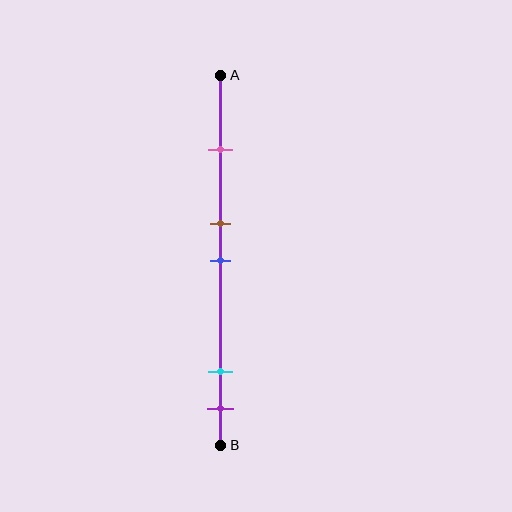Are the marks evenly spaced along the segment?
No, the marks are not evenly spaced.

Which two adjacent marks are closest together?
The brown and blue marks are the closest adjacent pair.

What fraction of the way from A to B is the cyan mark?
The cyan mark is approximately 80% (0.8) of the way from A to B.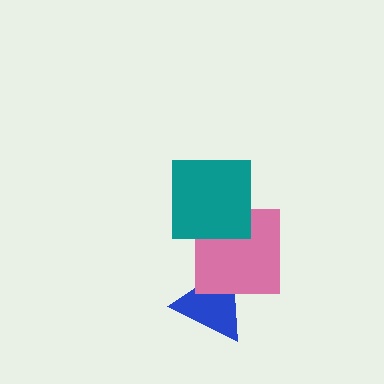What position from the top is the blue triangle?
The blue triangle is 3rd from the top.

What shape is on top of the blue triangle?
The pink square is on top of the blue triangle.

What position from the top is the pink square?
The pink square is 2nd from the top.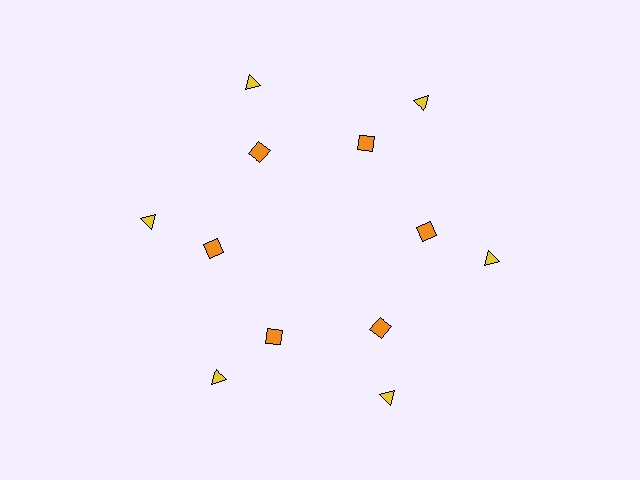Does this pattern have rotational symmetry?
Yes, this pattern has 6-fold rotational symmetry. It looks the same after rotating 60 degrees around the center.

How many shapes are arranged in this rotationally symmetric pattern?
There are 12 shapes, arranged in 6 groups of 2.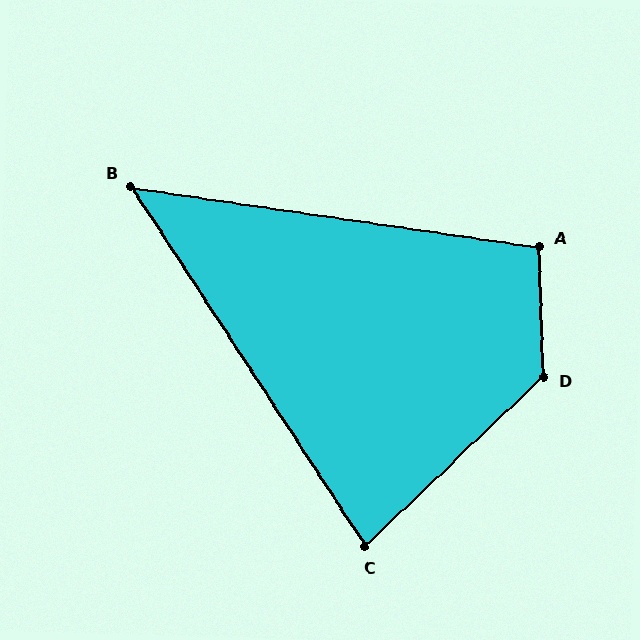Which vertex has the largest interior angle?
D, at approximately 131 degrees.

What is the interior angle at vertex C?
Approximately 80 degrees (acute).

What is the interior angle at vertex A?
Approximately 100 degrees (obtuse).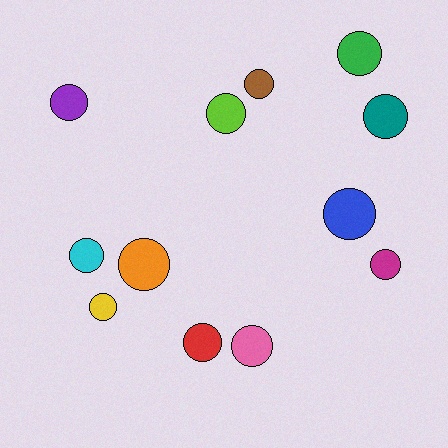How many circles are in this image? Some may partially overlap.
There are 12 circles.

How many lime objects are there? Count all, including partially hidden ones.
There is 1 lime object.